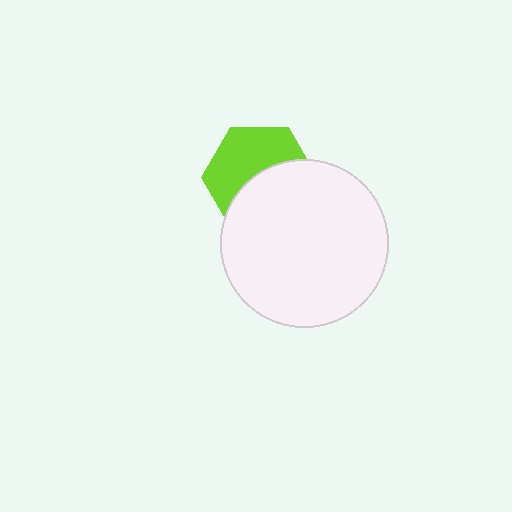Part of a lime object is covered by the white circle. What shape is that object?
It is a hexagon.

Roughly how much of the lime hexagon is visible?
About half of it is visible (roughly 51%).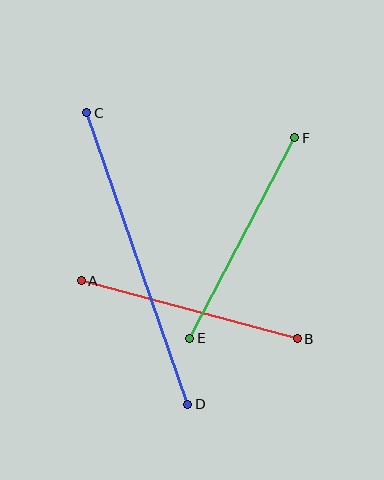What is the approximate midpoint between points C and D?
The midpoint is at approximately (137, 258) pixels.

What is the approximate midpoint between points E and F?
The midpoint is at approximately (242, 238) pixels.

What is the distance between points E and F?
The distance is approximately 226 pixels.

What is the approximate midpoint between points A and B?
The midpoint is at approximately (189, 310) pixels.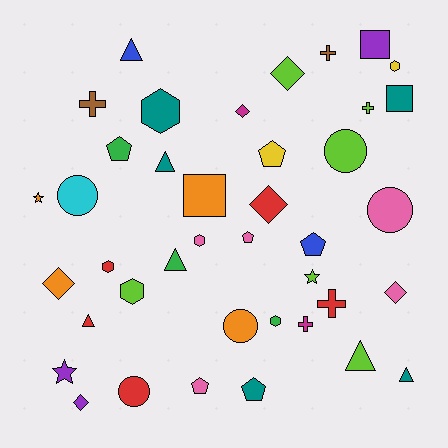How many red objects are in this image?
There are 5 red objects.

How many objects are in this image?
There are 40 objects.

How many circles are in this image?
There are 5 circles.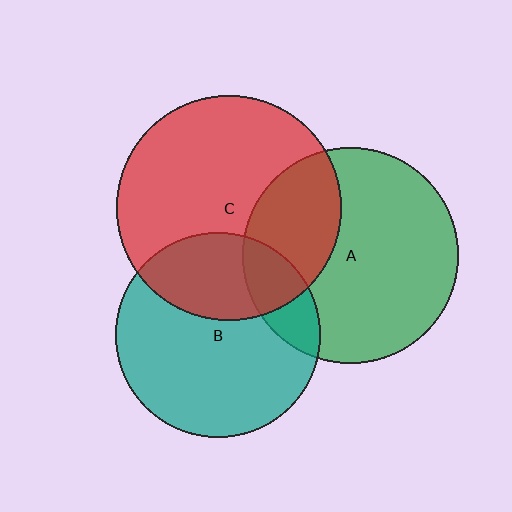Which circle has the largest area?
Circle C (red).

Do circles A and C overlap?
Yes.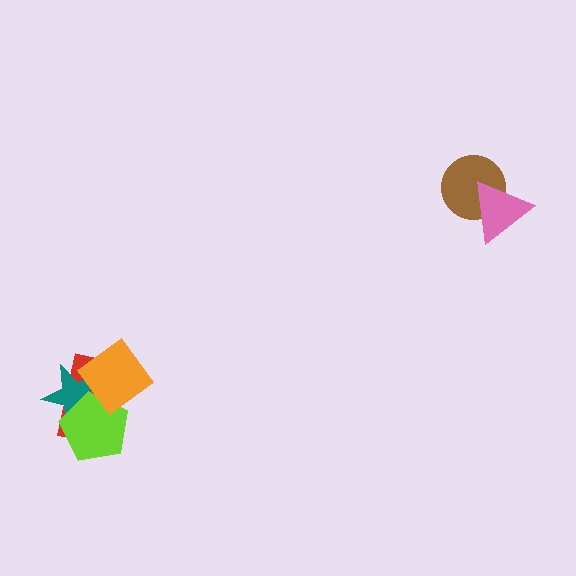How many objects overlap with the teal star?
3 objects overlap with the teal star.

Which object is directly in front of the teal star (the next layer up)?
The lime pentagon is directly in front of the teal star.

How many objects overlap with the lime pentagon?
3 objects overlap with the lime pentagon.